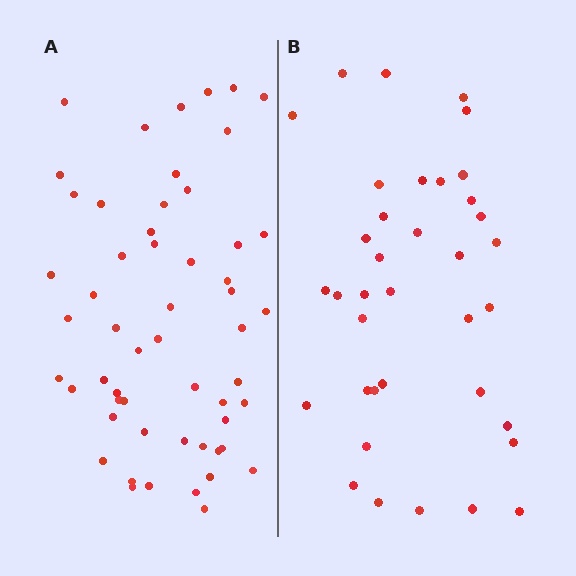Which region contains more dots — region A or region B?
Region A (the left region) has more dots.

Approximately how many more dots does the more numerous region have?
Region A has approximately 20 more dots than region B.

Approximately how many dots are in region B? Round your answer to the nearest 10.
About 40 dots. (The exact count is 37, which rounds to 40.)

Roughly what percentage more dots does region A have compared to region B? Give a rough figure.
About 50% more.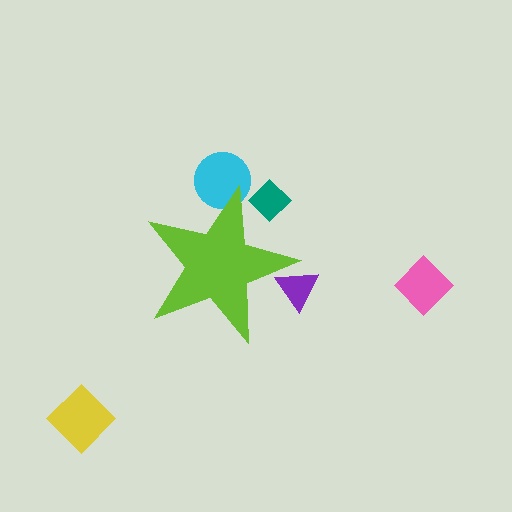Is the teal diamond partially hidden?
Yes, the teal diamond is partially hidden behind the lime star.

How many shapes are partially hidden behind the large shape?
3 shapes are partially hidden.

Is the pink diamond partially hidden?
No, the pink diamond is fully visible.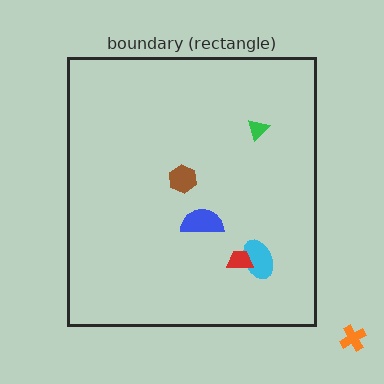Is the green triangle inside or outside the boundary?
Inside.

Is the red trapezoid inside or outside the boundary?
Inside.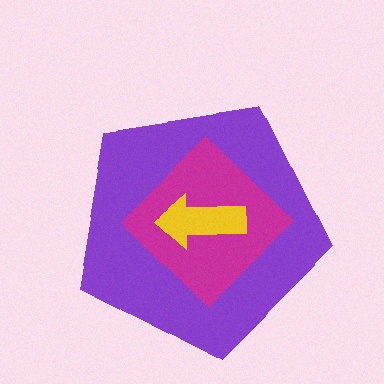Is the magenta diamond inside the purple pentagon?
Yes.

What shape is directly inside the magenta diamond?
The yellow arrow.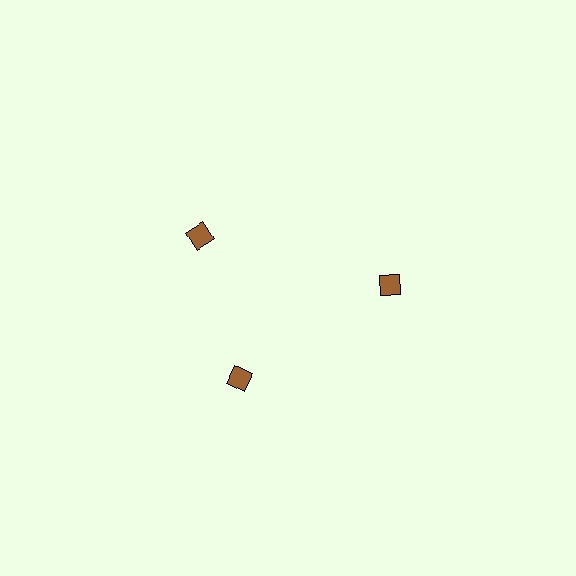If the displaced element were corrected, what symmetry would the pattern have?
It would have 3-fold rotational symmetry — the pattern would map onto itself every 120 degrees.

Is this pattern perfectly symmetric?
No. The 3 brown diamonds are arranged in a ring, but one element near the 11 o'clock position is rotated out of alignment along the ring, breaking the 3-fold rotational symmetry.